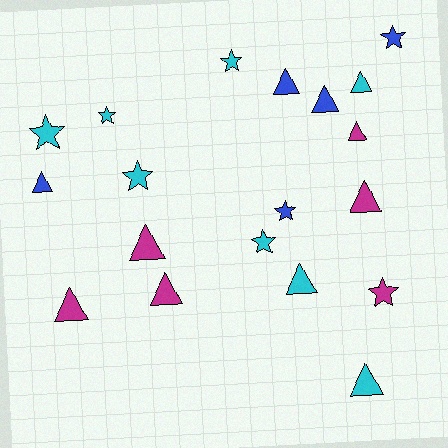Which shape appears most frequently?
Triangle, with 11 objects.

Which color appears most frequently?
Cyan, with 8 objects.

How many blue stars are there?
There are 2 blue stars.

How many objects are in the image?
There are 19 objects.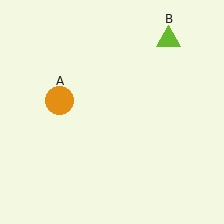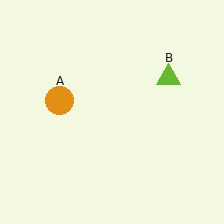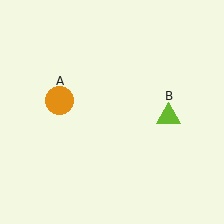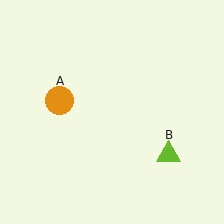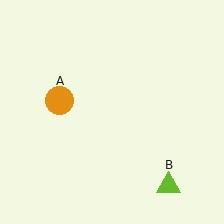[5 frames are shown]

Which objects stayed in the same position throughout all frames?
Orange circle (object A) remained stationary.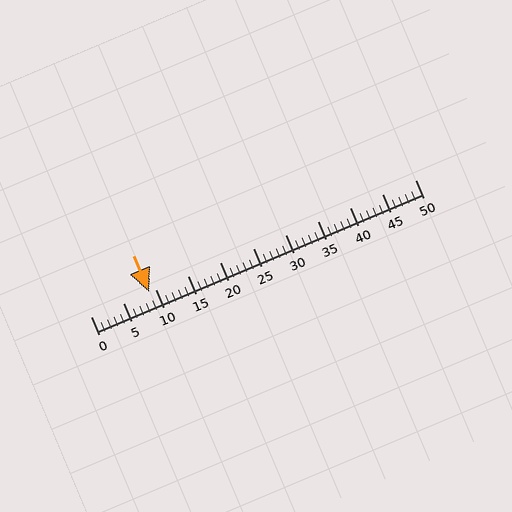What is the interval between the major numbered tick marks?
The major tick marks are spaced 5 units apart.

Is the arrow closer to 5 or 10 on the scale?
The arrow is closer to 10.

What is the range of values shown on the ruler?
The ruler shows values from 0 to 50.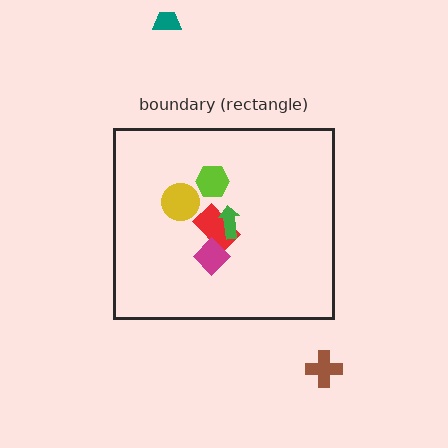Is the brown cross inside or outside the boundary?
Outside.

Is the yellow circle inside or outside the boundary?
Inside.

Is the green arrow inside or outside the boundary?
Inside.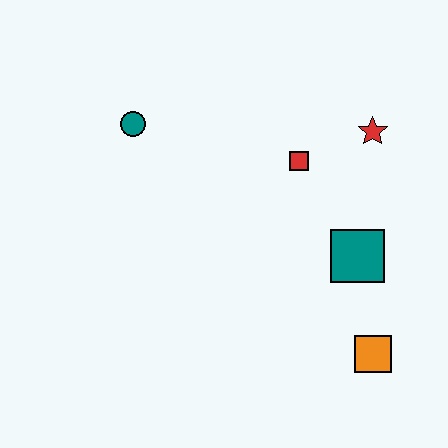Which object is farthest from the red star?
The teal circle is farthest from the red star.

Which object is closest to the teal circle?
The red square is closest to the teal circle.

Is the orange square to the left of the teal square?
No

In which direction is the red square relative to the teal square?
The red square is above the teal square.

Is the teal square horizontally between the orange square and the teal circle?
Yes